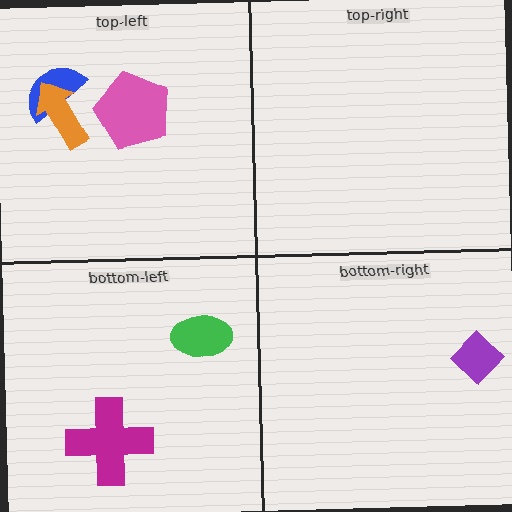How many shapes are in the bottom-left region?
2.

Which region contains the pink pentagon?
The top-left region.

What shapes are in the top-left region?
The pink pentagon, the blue semicircle, the orange arrow.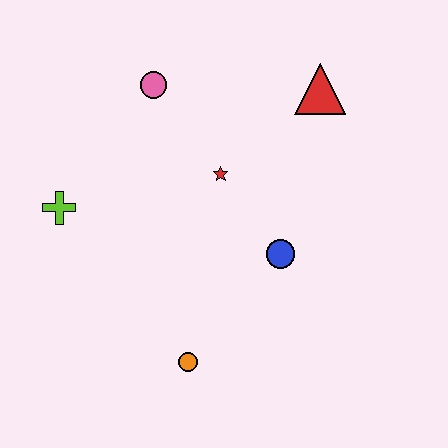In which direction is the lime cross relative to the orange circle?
The lime cross is above the orange circle.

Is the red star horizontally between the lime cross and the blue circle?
Yes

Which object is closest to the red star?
The blue circle is closest to the red star.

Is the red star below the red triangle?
Yes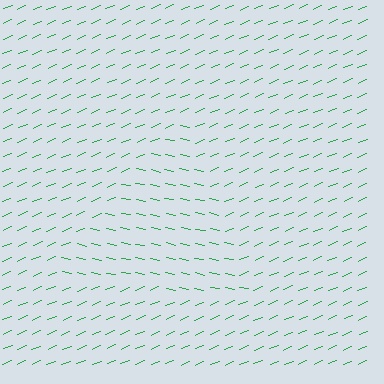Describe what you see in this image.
The image is filled with small green line segments. A triangle region in the image has lines oriented differently from the surrounding lines, creating a visible texture boundary.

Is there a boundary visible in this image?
Yes, there is a texture boundary formed by a change in line orientation.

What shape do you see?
I see a triangle.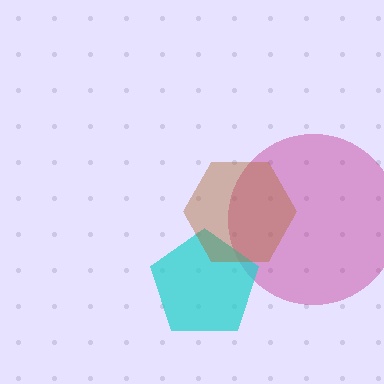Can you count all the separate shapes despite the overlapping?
Yes, there are 3 separate shapes.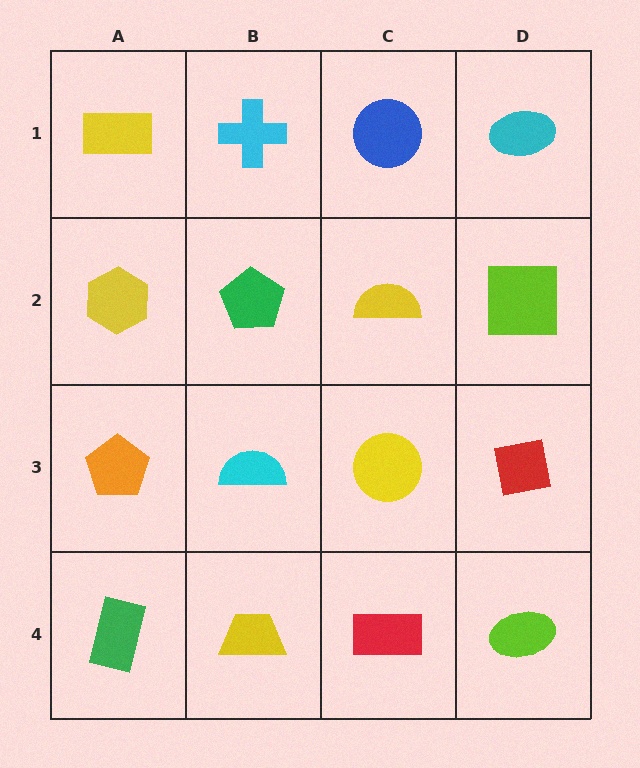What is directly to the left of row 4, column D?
A red rectangle.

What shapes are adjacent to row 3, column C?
A yellow semicircle (row 2, column C), a red rectangle (row 4, column C), a cyan semicircle (row 3, column B), a red square (row 3, column D).